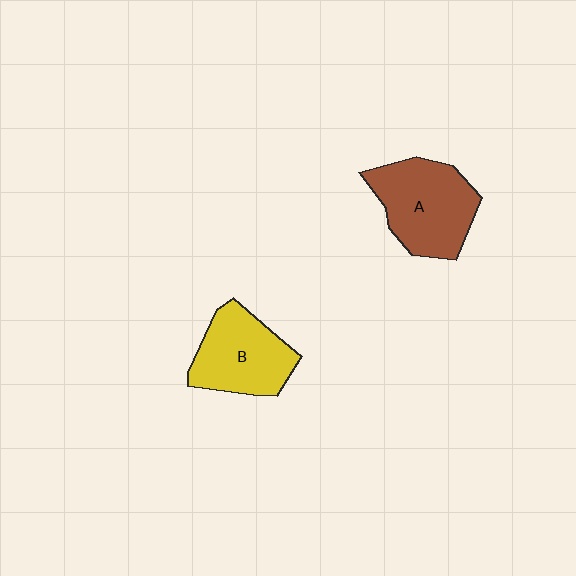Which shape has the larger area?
Shape A (brown).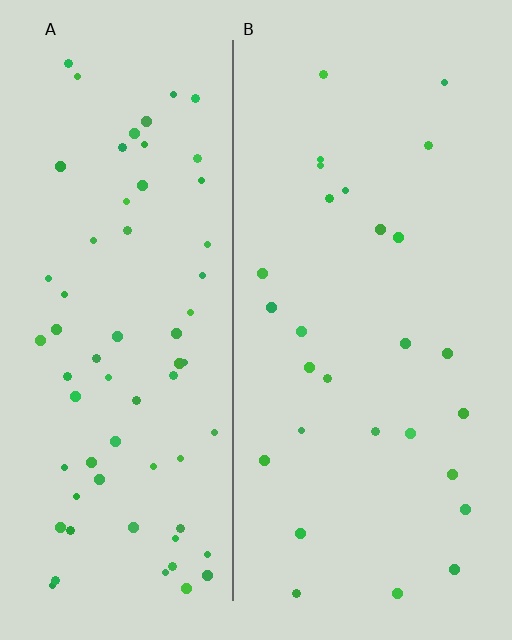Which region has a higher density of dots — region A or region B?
A (the left).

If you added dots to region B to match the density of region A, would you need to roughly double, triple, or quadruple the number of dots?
Approximately double.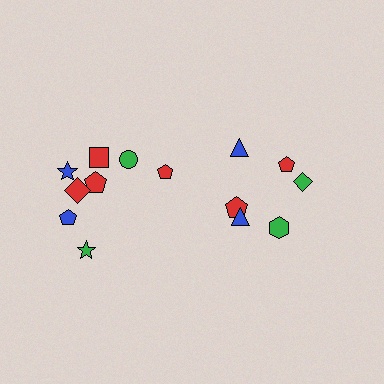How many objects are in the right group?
There are 6 objects.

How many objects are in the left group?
There are 8 objects.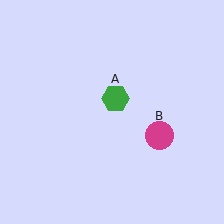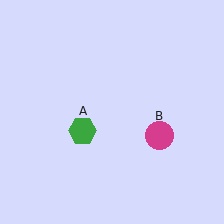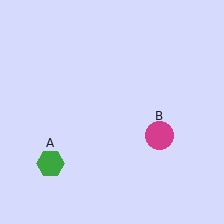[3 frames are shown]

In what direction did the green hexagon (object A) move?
The green hexagon (object A) moved down and to the left.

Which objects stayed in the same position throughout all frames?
Magenta circle (object B) remained stationary.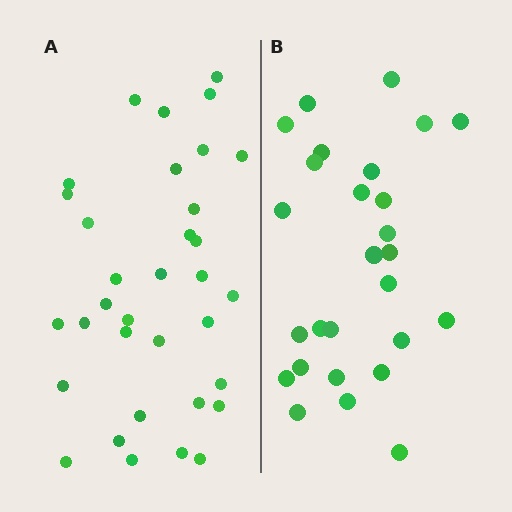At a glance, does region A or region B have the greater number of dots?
Region A (the left region) has more dots.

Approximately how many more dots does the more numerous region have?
Region A has roughly 8 or so more dots than region B.